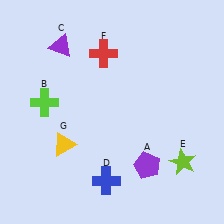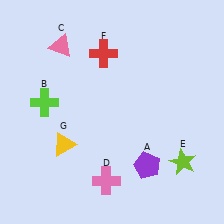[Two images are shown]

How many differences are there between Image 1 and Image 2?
There are 2 differences between the two images.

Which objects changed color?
C changed from purple to pink. D changed from blue to pink.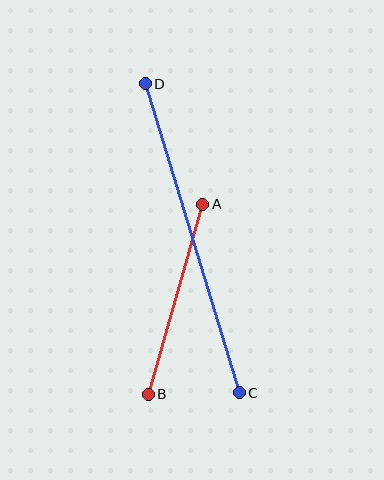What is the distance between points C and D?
The distance is approximately 323 pixels.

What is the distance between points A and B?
The distance is approximately 198 pixels.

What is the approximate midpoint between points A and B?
The midpoint is at approximately (176, 299) pixels.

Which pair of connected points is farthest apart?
Points C and D are farthest apart.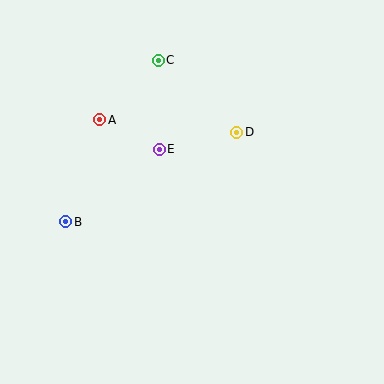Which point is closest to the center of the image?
Point E at (159, 149) is closest to the center.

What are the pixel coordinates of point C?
Point C is at (158, 60).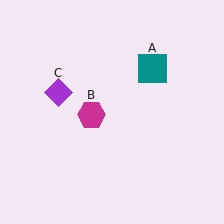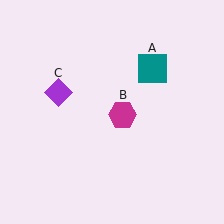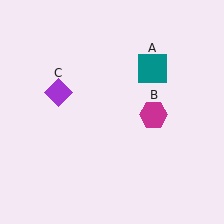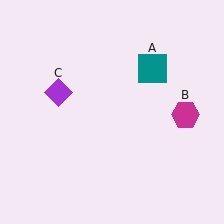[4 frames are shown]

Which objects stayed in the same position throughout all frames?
Teal square (object A) and purple diamond (object C) remained stationary.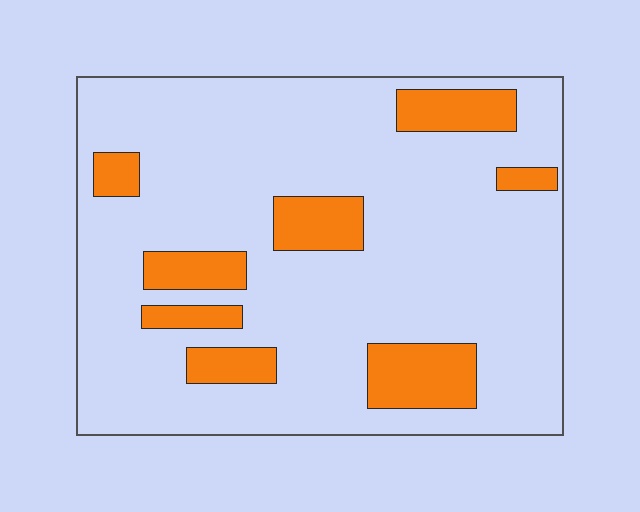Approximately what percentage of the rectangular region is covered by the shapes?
Approximately 20%.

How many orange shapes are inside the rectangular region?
8.